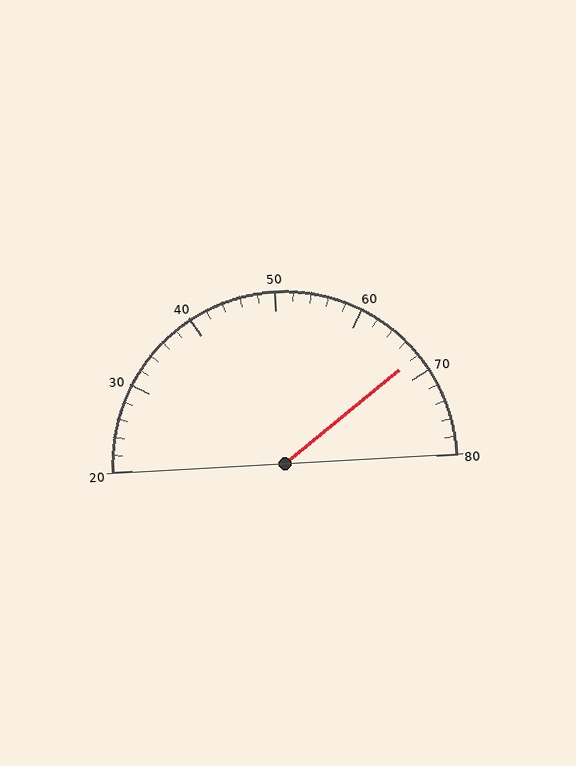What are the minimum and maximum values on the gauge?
The gauge ranges from 20 to 80.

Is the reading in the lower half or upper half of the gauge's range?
The reading is in the upper half of the range (20 to 80).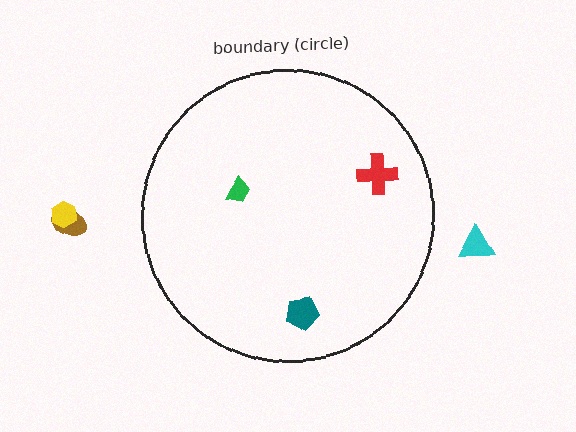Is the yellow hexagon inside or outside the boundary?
Outside.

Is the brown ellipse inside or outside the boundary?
Outside.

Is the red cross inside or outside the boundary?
Inside.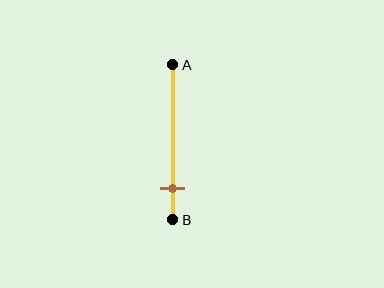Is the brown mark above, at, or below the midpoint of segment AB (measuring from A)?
The brown mark is below the midpoint of segment AB.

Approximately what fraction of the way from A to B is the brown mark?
The brown mark is approximately 80% of the way from A to B.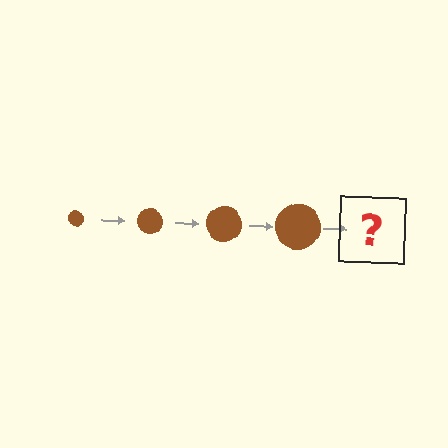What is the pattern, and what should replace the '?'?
The pattern is that the circle gets progressively larger each step. The '?' should be a brown circle, larger than the previous one.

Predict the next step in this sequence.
The next step is a brown circle, larger than the previous one.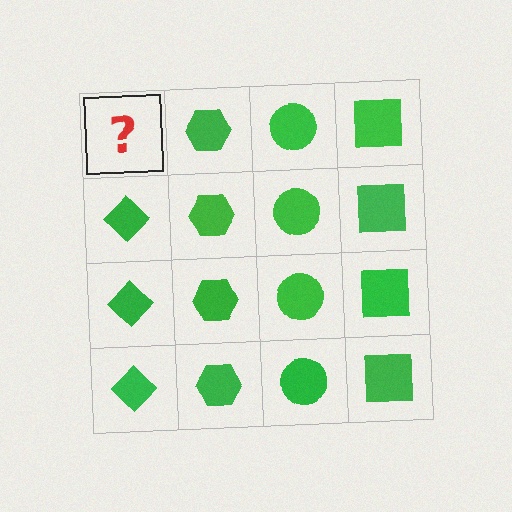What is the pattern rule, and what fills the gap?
The rule is that each column has a consistent shape. The gap should be filled with a green diamond.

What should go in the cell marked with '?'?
The missing cell should contain a green diamond.